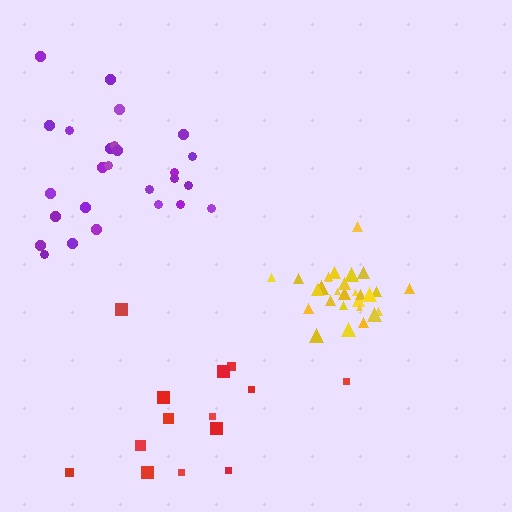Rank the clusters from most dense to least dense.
yellow, purple, red.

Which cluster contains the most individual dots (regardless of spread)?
Yellow (29).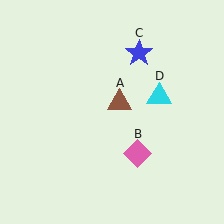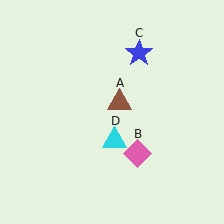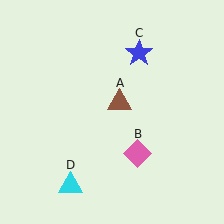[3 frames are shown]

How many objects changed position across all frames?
1 object changed position: cyan triangle (object D).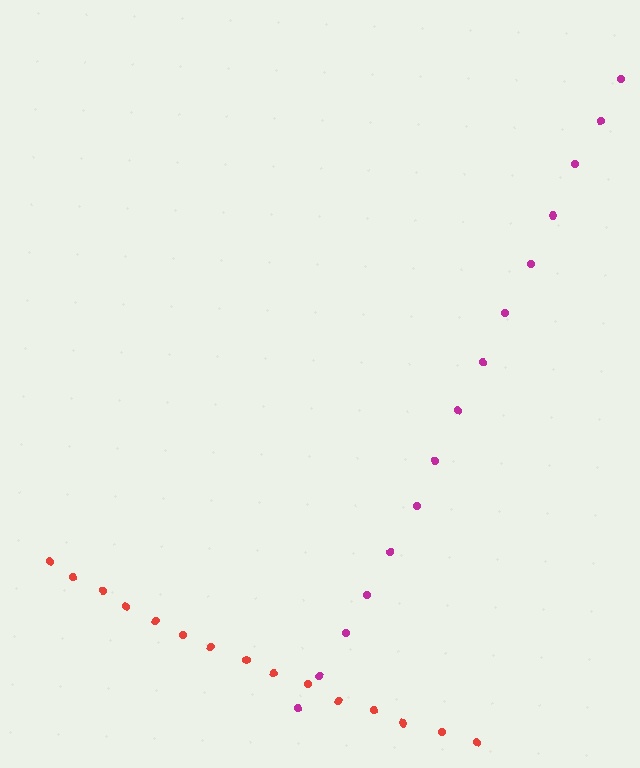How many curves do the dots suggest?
There are 2 distinct paths.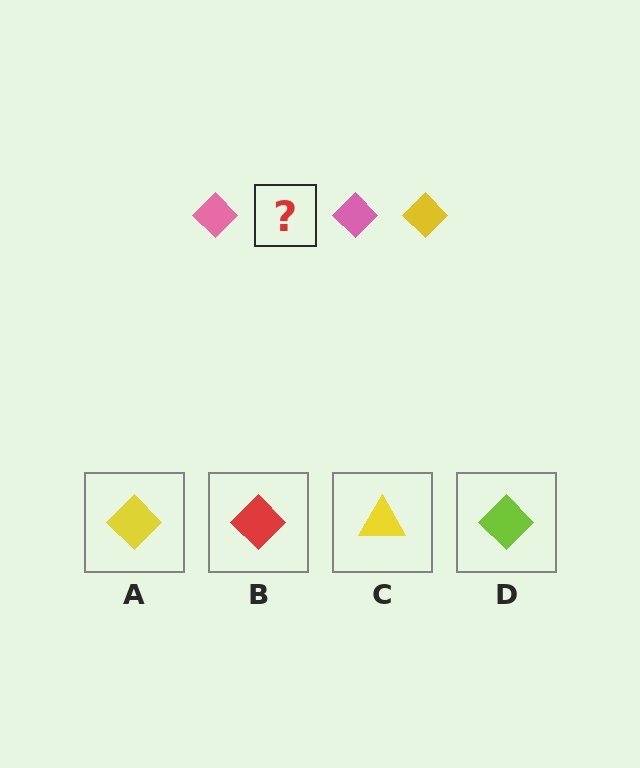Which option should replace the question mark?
Option A.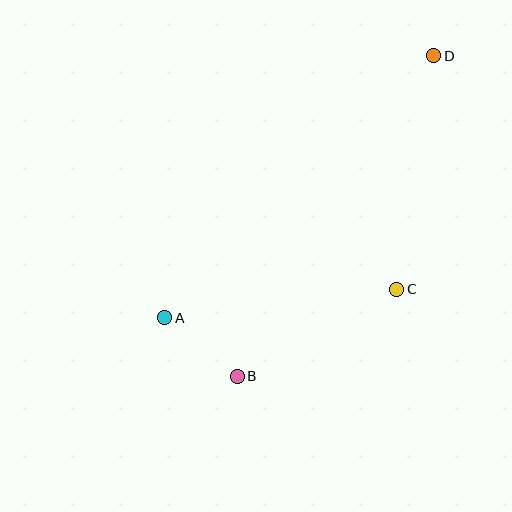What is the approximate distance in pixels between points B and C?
The distance between B and C is approximately 181 pixels.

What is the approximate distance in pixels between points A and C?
The distance between A and C is approximately 234 pixels.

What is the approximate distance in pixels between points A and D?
The distance between A and D is approximately 376 pixels.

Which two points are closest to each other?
Points A and B are closest to each other.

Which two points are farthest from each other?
Points B and D are farthest from each other.